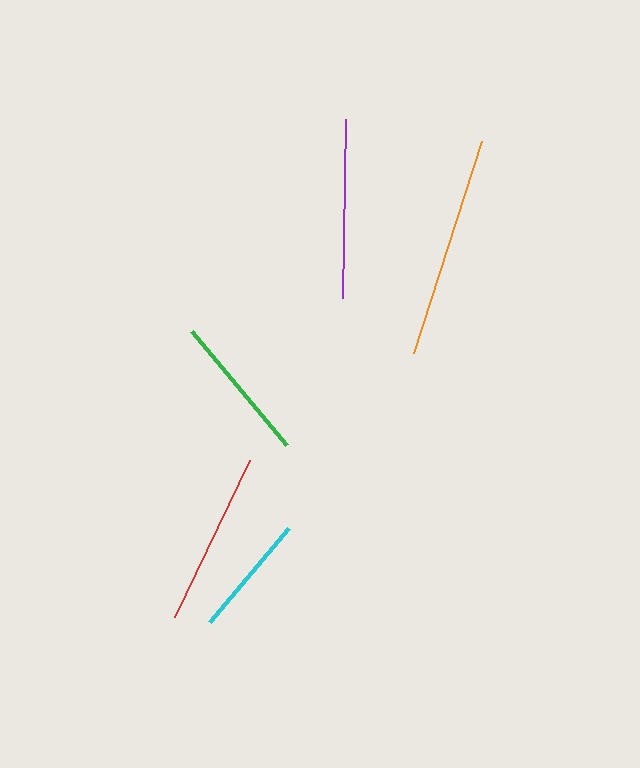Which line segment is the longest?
The orange line is the longest at approximately 222 pixels.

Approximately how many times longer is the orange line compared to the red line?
The orange line is approximately 1.3 times the length of the red line.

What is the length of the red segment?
The red segment is approximately 174 pixels long.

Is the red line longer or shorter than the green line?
The red line is longer than the green line.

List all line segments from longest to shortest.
From longest to shortest: orange, purple, red, green, cyan.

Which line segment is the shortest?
The cyan line is the shortest at approximately 123 pixels.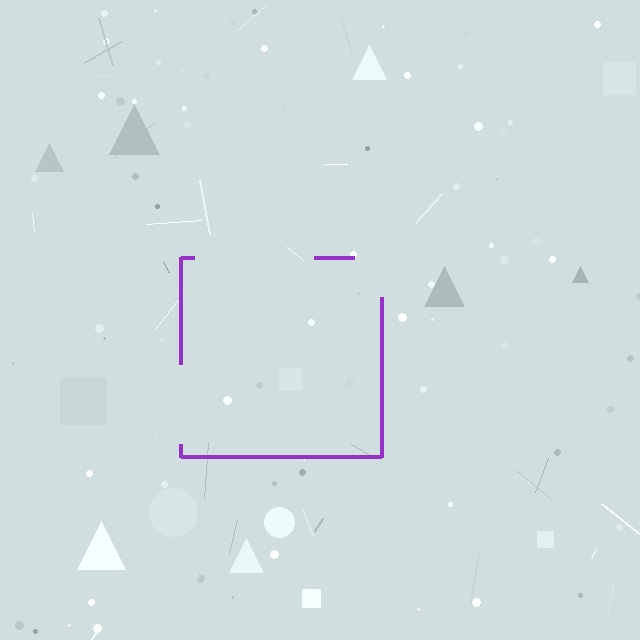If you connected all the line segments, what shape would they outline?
They would outline a square.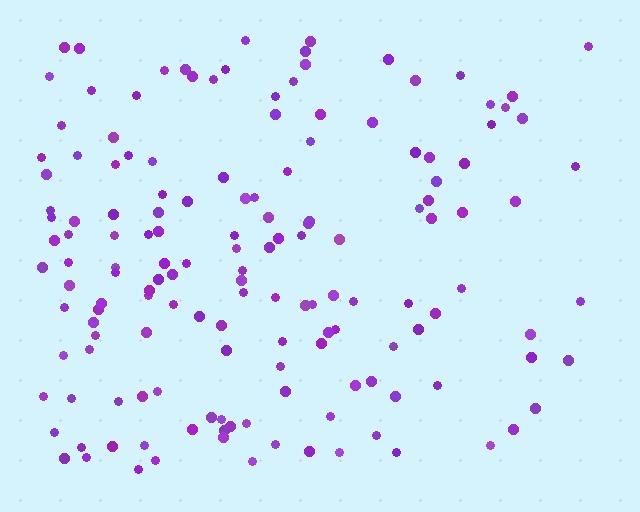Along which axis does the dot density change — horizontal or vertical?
Horizontal.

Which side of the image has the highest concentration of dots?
The left.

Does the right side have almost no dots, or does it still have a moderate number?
Still a moderate number, just noticeably fewer than the left.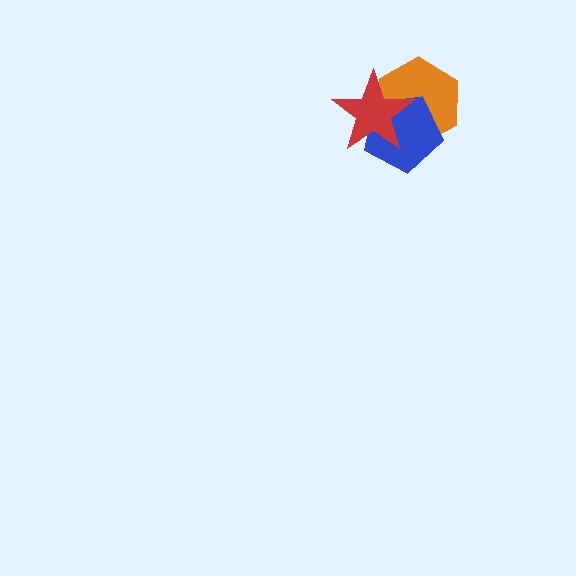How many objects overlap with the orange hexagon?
2 objects overlap with the orange hexagon.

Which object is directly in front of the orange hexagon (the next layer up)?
The blue pentagon is directly in front of the orange hexagon.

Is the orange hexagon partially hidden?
Yes, it is partially covered by another shape.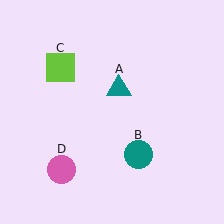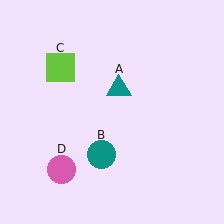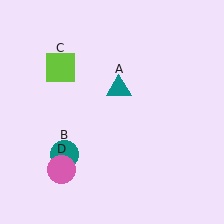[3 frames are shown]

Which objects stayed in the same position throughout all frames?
Teal triangle (object A) and lime square (object C) and pink circle (object D) remained stationary.